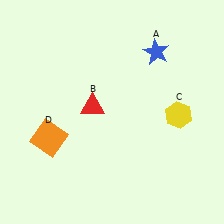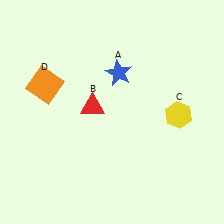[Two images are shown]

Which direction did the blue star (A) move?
The blue star (A) moved left.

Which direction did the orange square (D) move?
The orange square (D) moved up.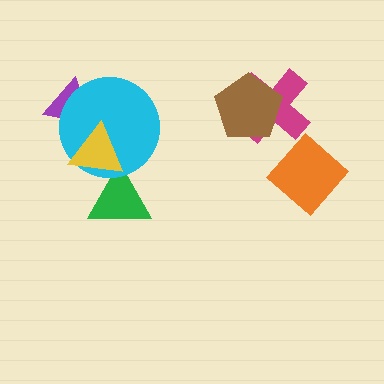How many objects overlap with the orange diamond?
0 objects overlap with the orange diamond.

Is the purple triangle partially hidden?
Yes, it is partially covered by another shape.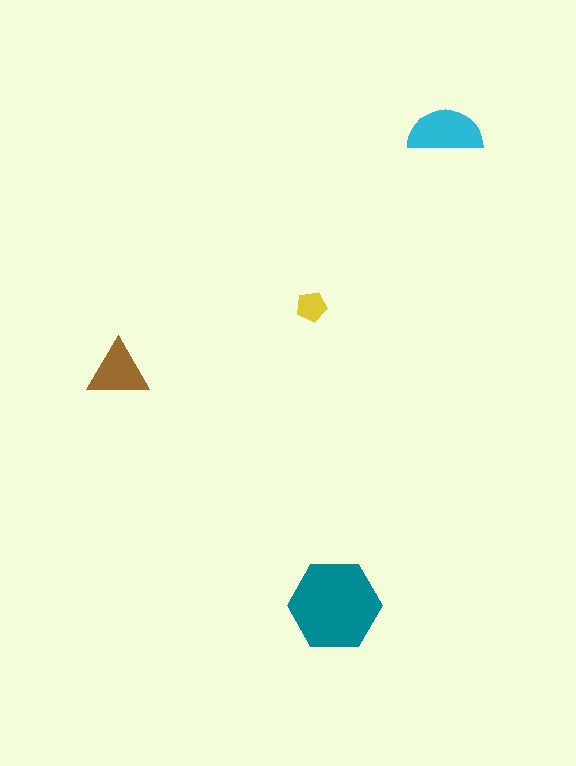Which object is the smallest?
The yellow pentagon.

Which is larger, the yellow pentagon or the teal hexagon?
The teal hexagon.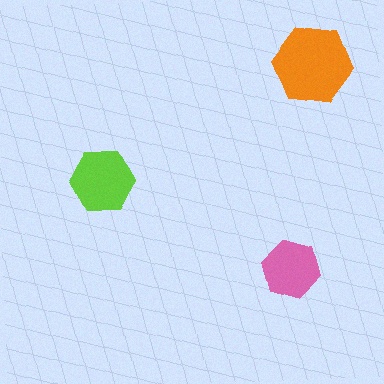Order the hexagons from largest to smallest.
the orange one, the lime one, the pink one.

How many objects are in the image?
There are 3 objects in the image.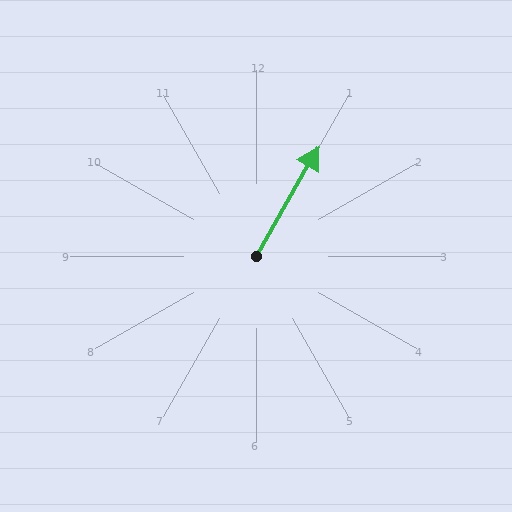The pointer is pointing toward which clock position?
Roughly 1 o'clock.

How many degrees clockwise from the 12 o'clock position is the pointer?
Approximately 30 degrees.